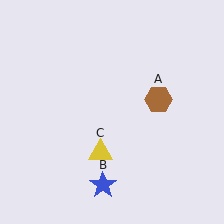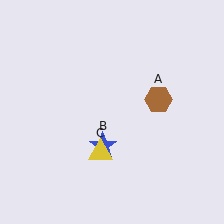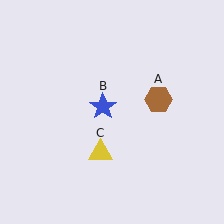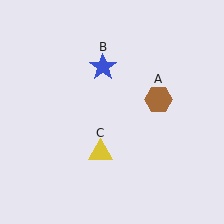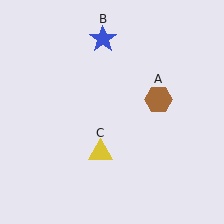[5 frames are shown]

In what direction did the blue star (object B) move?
The blue star (object B) moved up.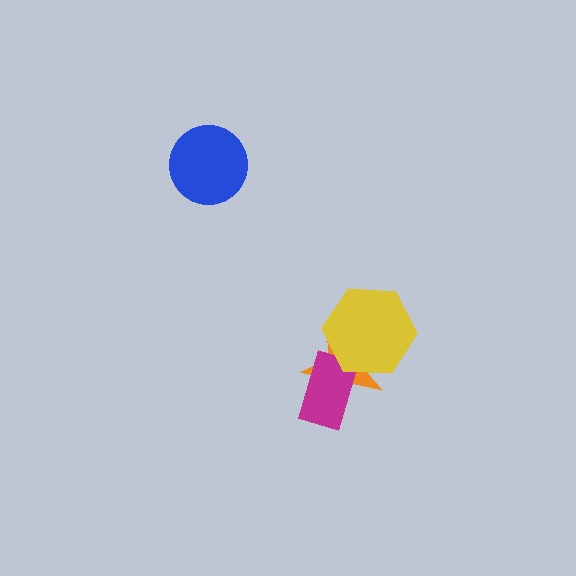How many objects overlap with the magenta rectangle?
2 objects overlap with the magenta rectangle.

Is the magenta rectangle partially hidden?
Yes, it is partially covered by another shape.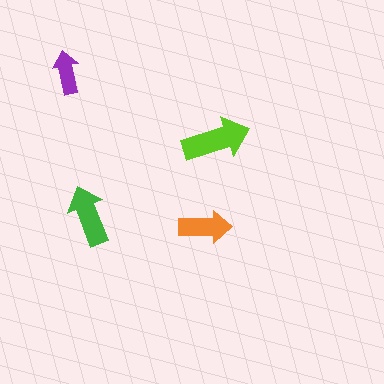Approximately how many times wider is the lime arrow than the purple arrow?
About 1.5 times wider.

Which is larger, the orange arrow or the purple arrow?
The orange one.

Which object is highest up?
The purple arrow is topmost.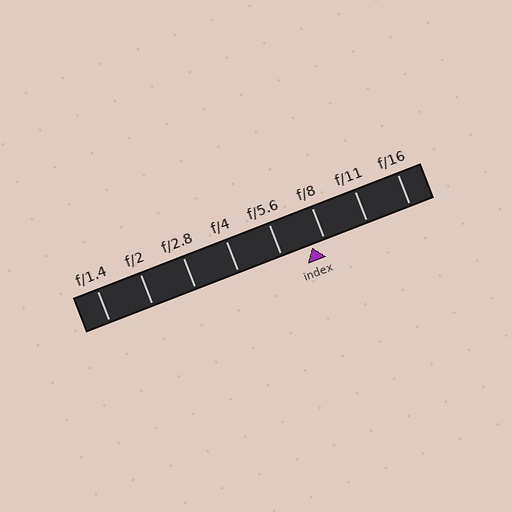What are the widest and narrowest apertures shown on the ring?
The widest aperture shown is f/1.4 and the narrowest is f/16.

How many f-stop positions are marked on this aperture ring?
There are 8 f-stop positions marked.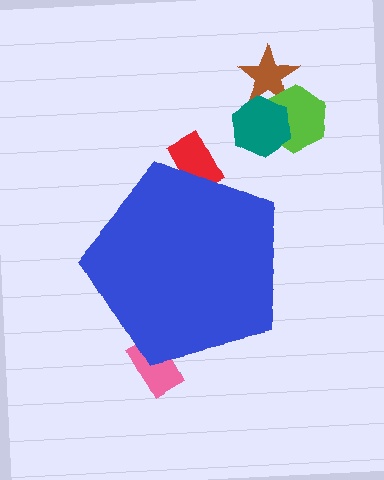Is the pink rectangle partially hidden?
Yes, the pink rectangle is partially hidden behind the blue pentagon.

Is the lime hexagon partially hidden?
No, the lime hexagon is fully visible.